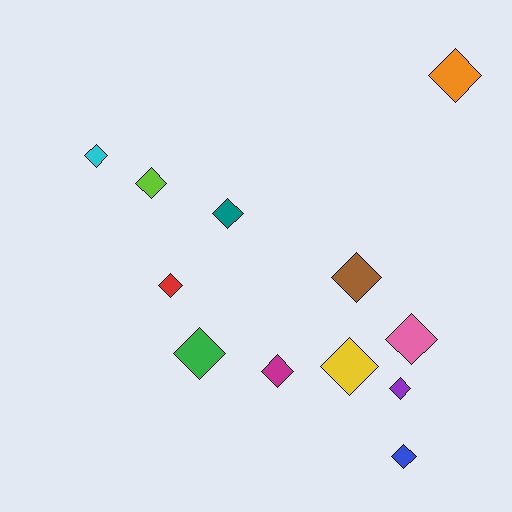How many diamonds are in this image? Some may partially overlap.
There are 12 diamonds.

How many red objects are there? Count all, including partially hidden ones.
There is 1 red object.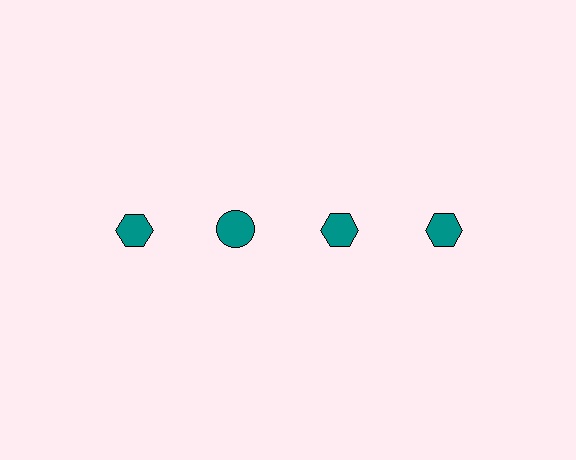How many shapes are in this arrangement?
There are 4 shapes arranged in a grid pattern.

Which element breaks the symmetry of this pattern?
The teal circle in the top row, second from left column breaks the symmetry. All other shapes are teal hexagons.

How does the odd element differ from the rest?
It has a different shape: circle instead of hexagon.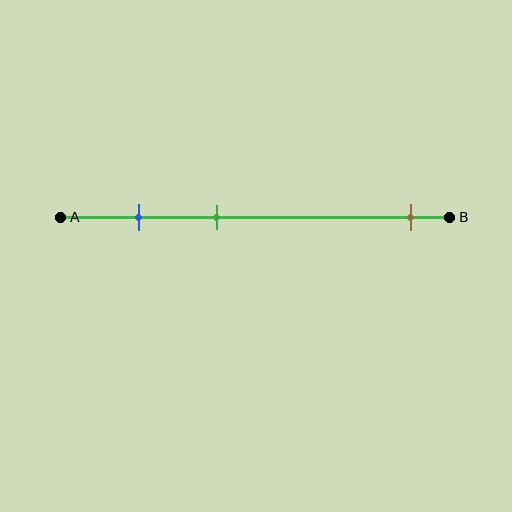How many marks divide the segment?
There are 3 marks dividing the segment.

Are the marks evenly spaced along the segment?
No, the marks are not evenly spaced.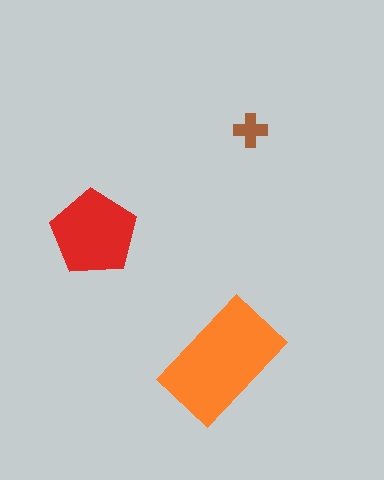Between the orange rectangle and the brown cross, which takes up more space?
The orange rectangle.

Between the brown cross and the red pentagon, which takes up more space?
The red pentagon.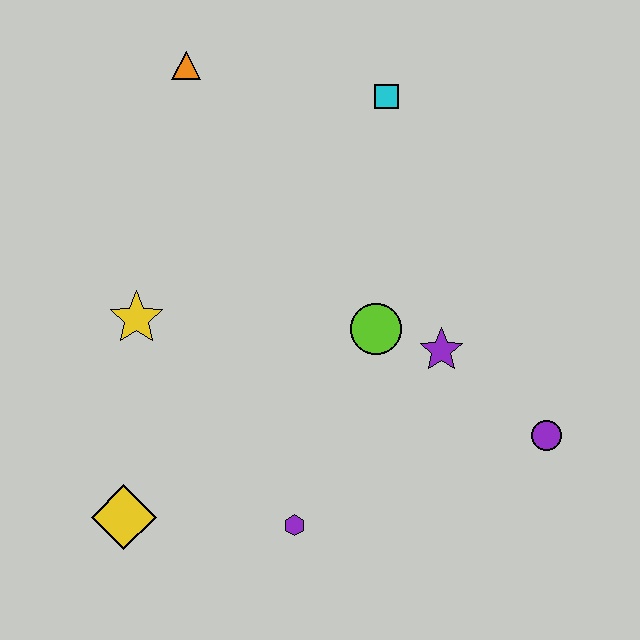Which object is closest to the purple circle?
The purple star is closest to the purple circle.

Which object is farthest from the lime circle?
The orange triangle is farthest from the lime circle.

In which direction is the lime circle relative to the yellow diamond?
The lime circle is to the right of the yellow diamond.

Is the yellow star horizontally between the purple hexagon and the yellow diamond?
Yes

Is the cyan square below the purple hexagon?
No